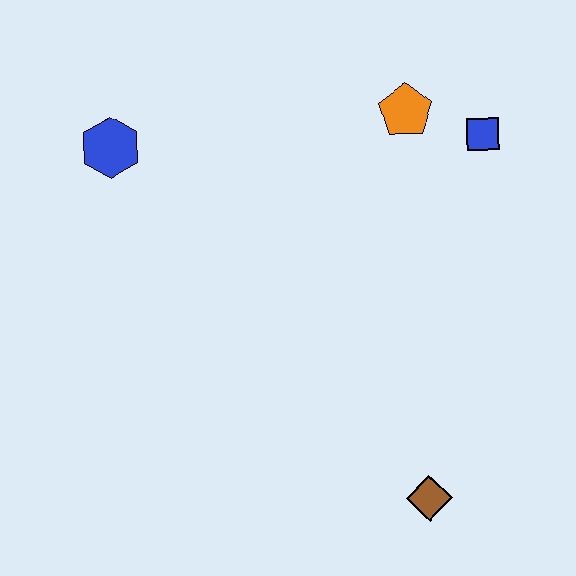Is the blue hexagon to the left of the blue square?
Yes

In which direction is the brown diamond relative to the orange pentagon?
The brown diamond is below the orange pentagon.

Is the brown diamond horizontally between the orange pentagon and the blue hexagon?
No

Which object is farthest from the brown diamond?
The blue hexagon is farthest from the brown diamond.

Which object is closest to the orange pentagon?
The blue square is closest to the orange pentagon.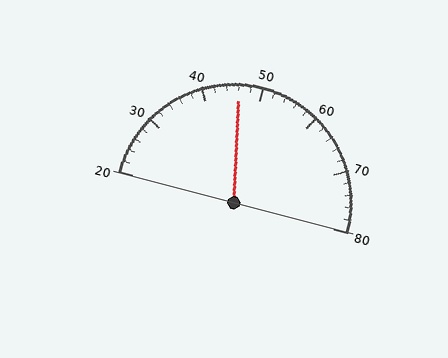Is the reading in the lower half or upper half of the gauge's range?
The reading is in the lower half of the range (20 to 80).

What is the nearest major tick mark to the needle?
The nearest major tick mark is 50.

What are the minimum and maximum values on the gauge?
The gauge ranges from 20 to 80.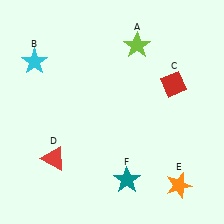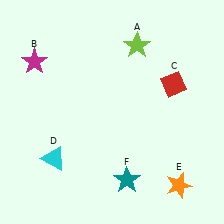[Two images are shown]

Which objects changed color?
B changed from cyan to magenta. D changed from red to cyan.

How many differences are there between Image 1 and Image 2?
There are 2 differences between the two images.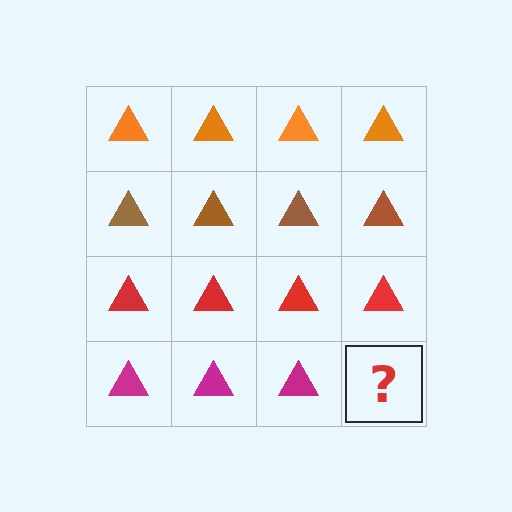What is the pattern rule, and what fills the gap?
The rule is that each row has a consistent color. The gap should be filled with a magenta triangle.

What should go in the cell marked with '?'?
The missing cell should contain a magenta triangle.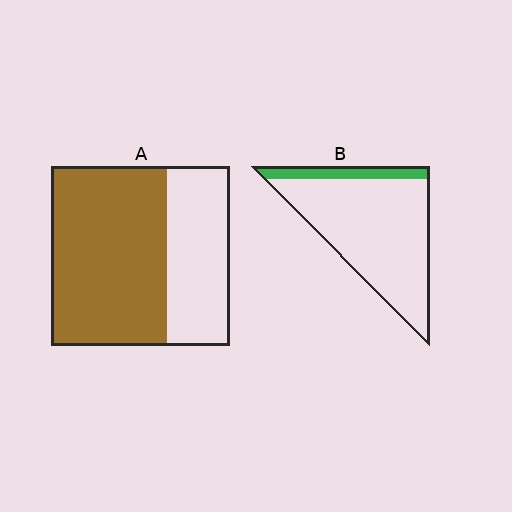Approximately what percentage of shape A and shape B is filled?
A is approximately 65% and B is approximately 15%.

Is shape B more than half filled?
No.